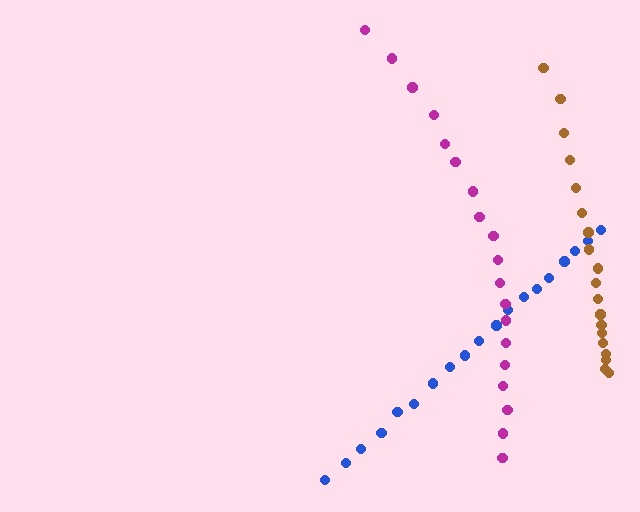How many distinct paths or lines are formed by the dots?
There are 3 distinct paths.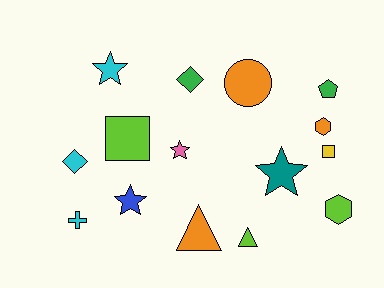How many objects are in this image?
There are 15 objects.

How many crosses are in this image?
There is 1 cross.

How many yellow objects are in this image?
There is 1 yellow object.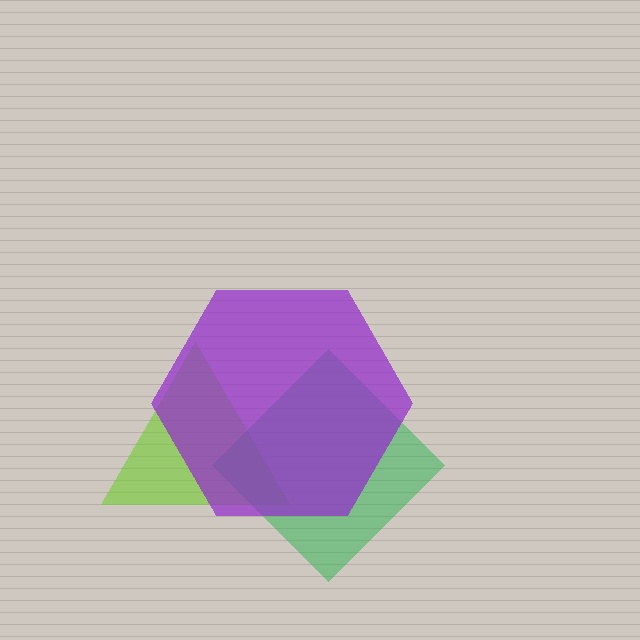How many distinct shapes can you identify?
There are 3 distinct shapes: a lime triangle, a green diamond, a purple hexagon.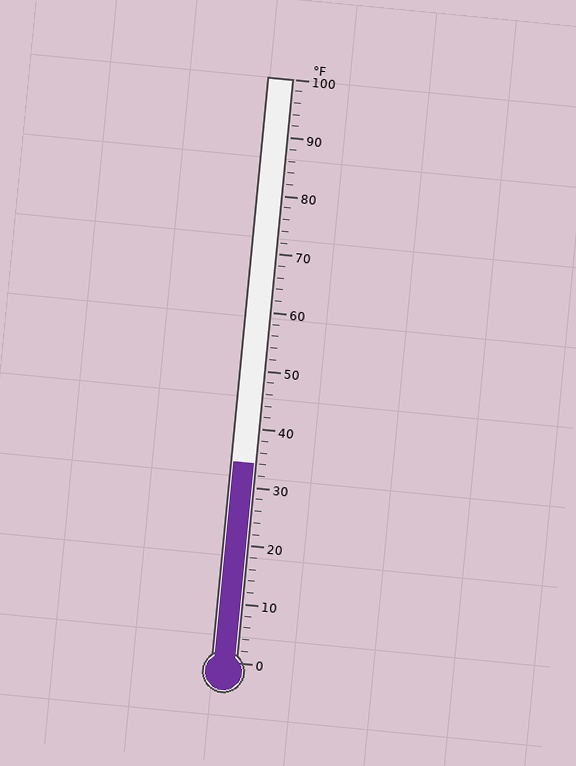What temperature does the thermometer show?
The thermometer shows approximately 34°F.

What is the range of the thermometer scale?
The thermometer scale ranges from 0°F to 100°F.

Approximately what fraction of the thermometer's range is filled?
The thermometer is filled to approximately 35% of its range.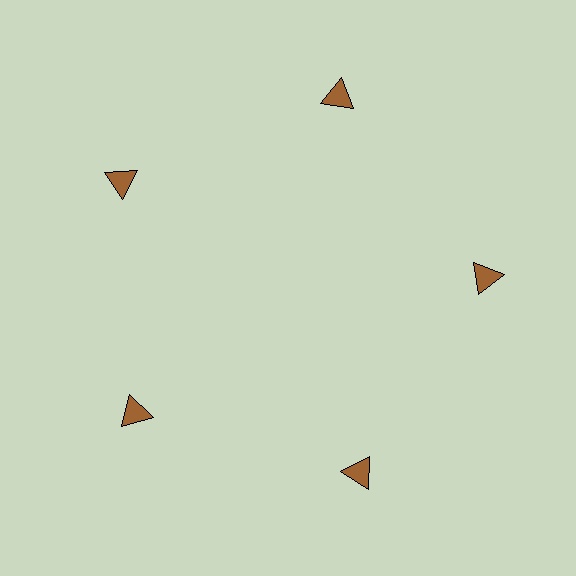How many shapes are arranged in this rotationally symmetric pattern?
There are 5 shapes, arranged in 5 groups of 1.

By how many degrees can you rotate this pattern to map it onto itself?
The pattern maps onto itself every 72 degrees of rotation.